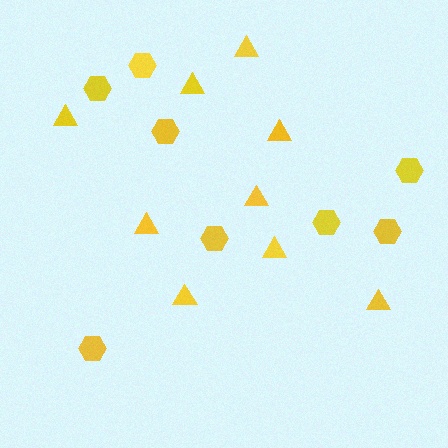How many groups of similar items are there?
There are 2 groups: one group of hexagons (8) and one group of triangles (9).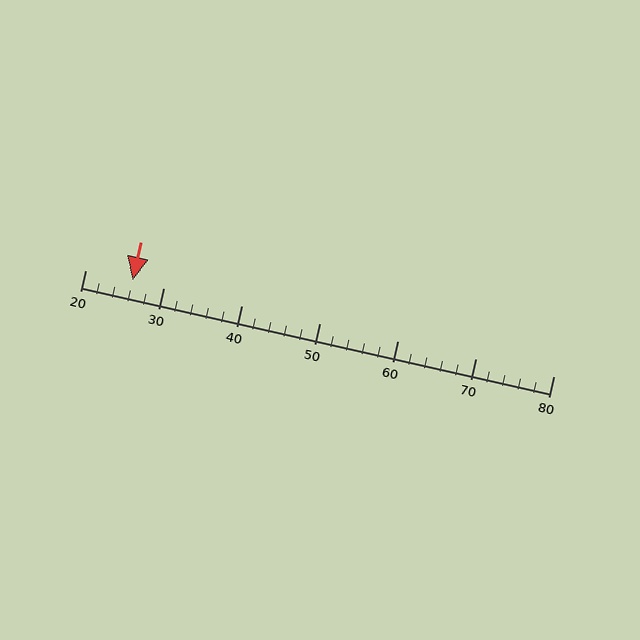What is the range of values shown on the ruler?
The ruler shows values from 20 to 80.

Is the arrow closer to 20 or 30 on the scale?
The arrow is closer to 30.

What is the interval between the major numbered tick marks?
The major tick marks are spaced 10 units apart.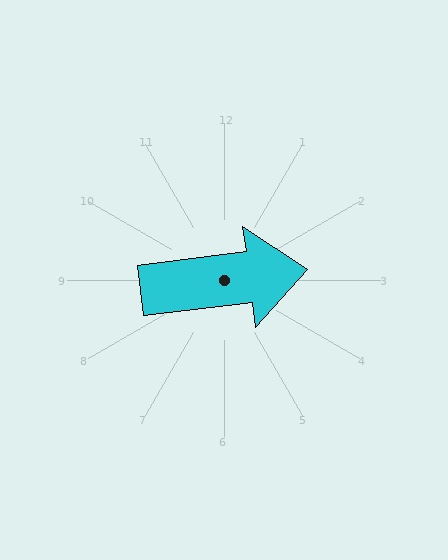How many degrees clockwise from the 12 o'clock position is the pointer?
Approximately 83 degrees.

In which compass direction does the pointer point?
East.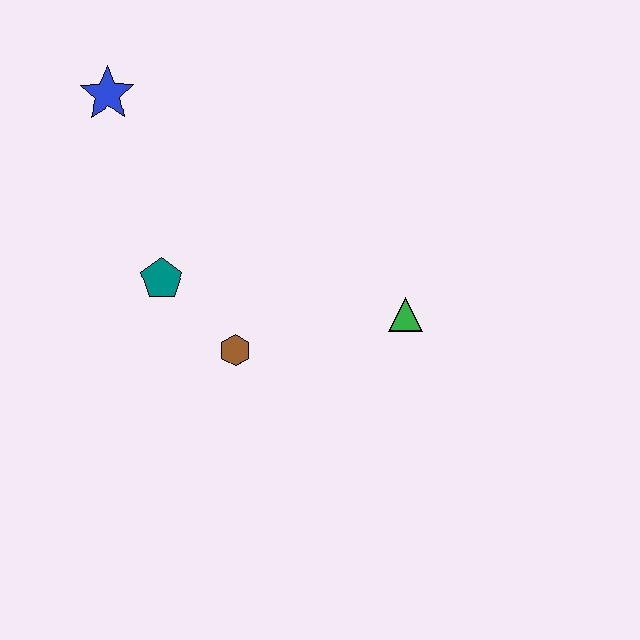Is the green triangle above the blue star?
No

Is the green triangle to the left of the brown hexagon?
No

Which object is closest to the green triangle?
The brown hexagon is closest to the green triangle.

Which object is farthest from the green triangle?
The blue star is farthest from the green triangle.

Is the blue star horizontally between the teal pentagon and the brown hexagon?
No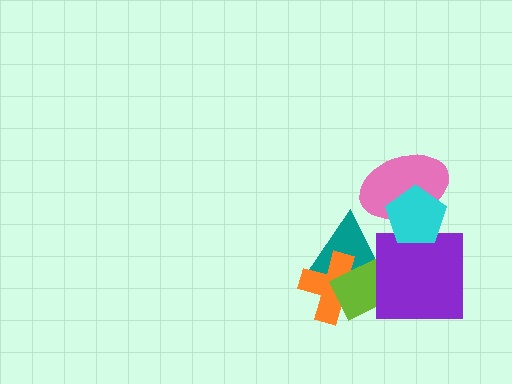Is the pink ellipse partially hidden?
Yes, it is partially covered by another shape.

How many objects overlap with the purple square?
3 objects overlap with the purple square.